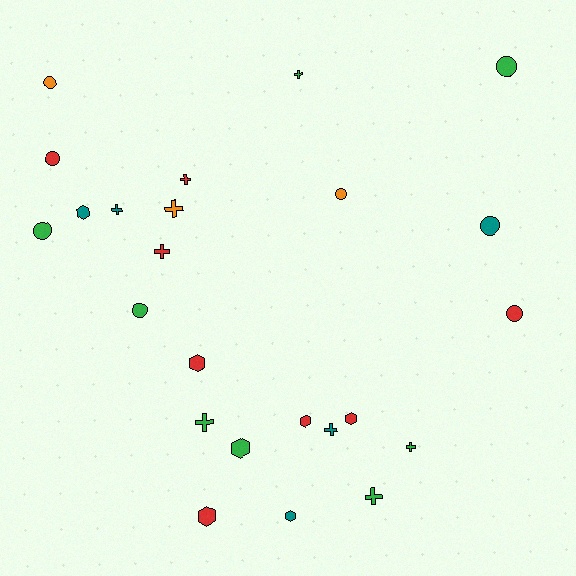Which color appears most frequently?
Red, with 8 objects.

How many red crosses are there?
There are 2 red crosses.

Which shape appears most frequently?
Cross, with 9 objects.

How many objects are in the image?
There are 24 objects.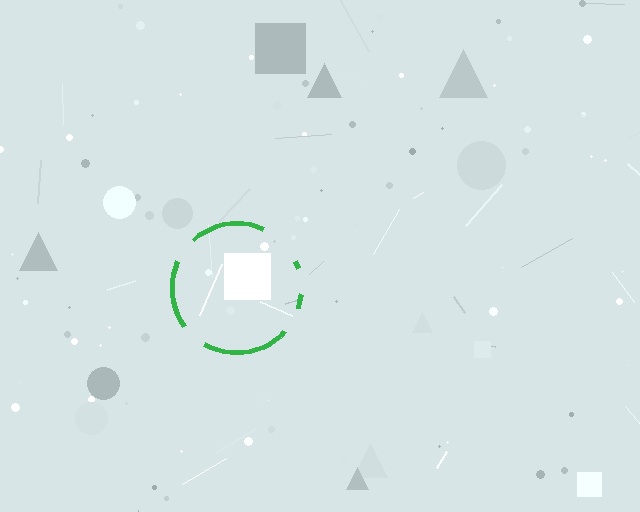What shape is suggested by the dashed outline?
The dashed outline suggests a circle.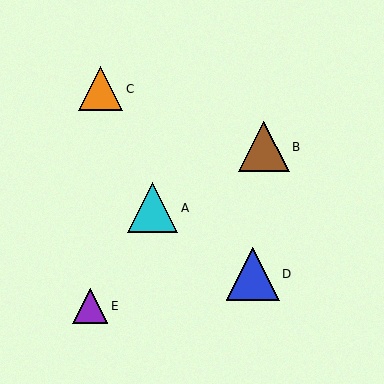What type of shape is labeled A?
Shape A is a cyan triangle.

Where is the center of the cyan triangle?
The center of the cyan triangle is at (152, 208).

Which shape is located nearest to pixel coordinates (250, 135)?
The brown triangle (labeled B) at (264, 147) is nearest to that location.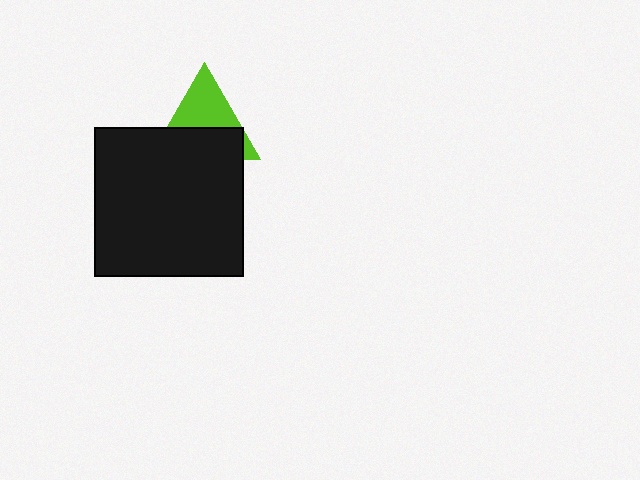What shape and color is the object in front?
The object in front is a black square.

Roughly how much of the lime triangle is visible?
About half of it is visible (roughly 50%).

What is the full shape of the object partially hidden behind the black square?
The partially hidden object is a lime triangle.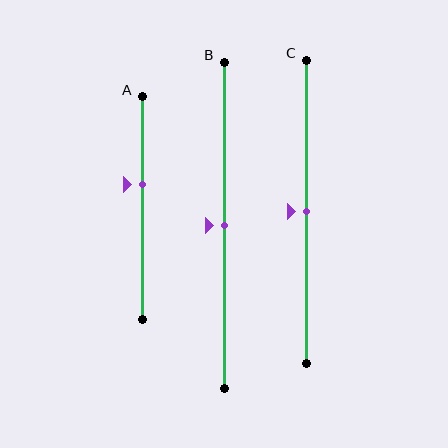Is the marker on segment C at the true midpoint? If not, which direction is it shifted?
Yes, the marker on segment C is at the true midpoint.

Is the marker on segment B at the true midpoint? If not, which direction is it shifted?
Yes, the marker on segment B is at the true midpoint.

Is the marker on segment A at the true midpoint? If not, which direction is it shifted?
No, the marker on segment A is shifted upward by about 11% of the segment length.